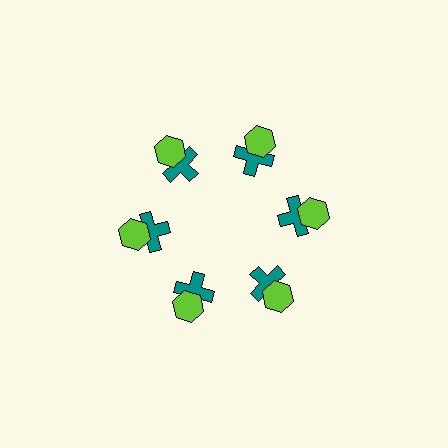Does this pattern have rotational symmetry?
Yes, this pattern has 6-fold rotational symmetry. It looks the same after rotating 60 degrees around the center.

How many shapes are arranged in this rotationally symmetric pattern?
There are 12 shapes, arranged in 6 groups of 2.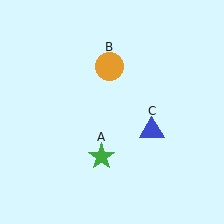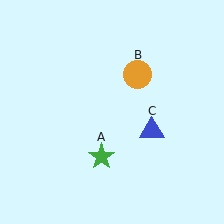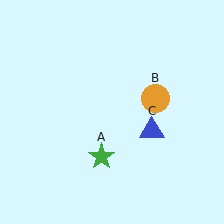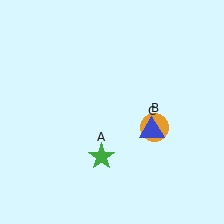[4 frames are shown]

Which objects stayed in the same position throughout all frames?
Green star (object A) and blue triangle (object C) remained stationary.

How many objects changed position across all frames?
1 object changed position: orange circle (object B).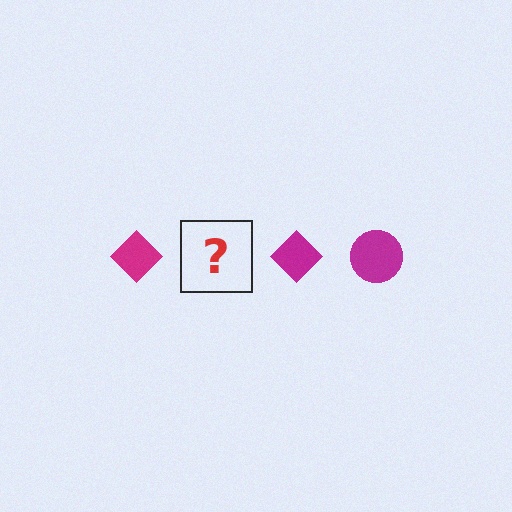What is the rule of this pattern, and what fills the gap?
The rule is that the pattern cycles through diamond, circle shapes in magenta. The gap should be filled with a magenta circle.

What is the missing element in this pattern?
The missing element is a magenta circle.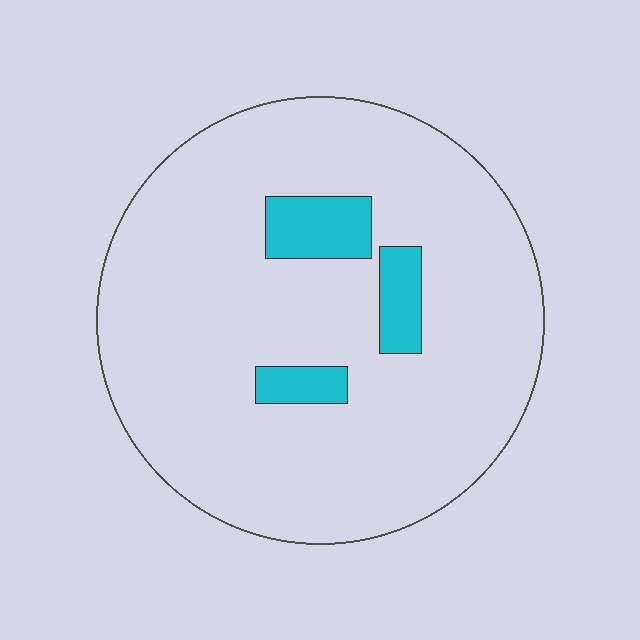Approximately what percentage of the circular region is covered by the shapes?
Approximately 10%.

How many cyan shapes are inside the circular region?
3.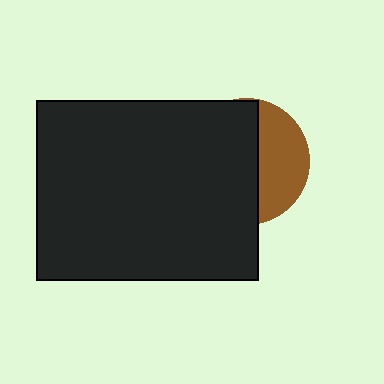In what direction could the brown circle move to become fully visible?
The brown circle could move right. That would shift it out from behind the black rectangle entirely.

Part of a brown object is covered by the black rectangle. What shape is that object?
It is a circle.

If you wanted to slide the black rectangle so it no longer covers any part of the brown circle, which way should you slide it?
Slide it left — that is the most direct way to separate the two shapes.